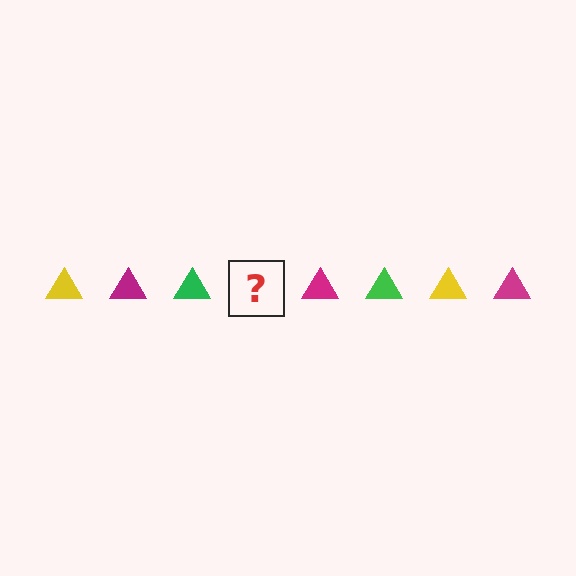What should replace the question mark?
The question mark should be replaced with a yellow triangle.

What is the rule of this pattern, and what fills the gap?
The rule is that the pattern cycles through yellow, magenta, green triangles. The gap should be filled with a yellow triangle.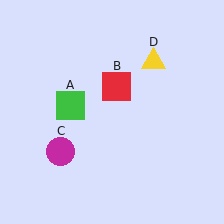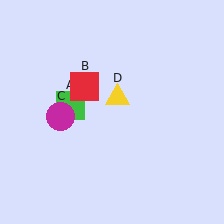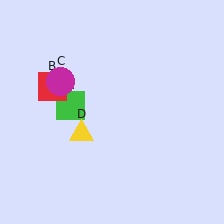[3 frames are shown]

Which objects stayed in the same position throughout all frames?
Green square (object A) remained stationary.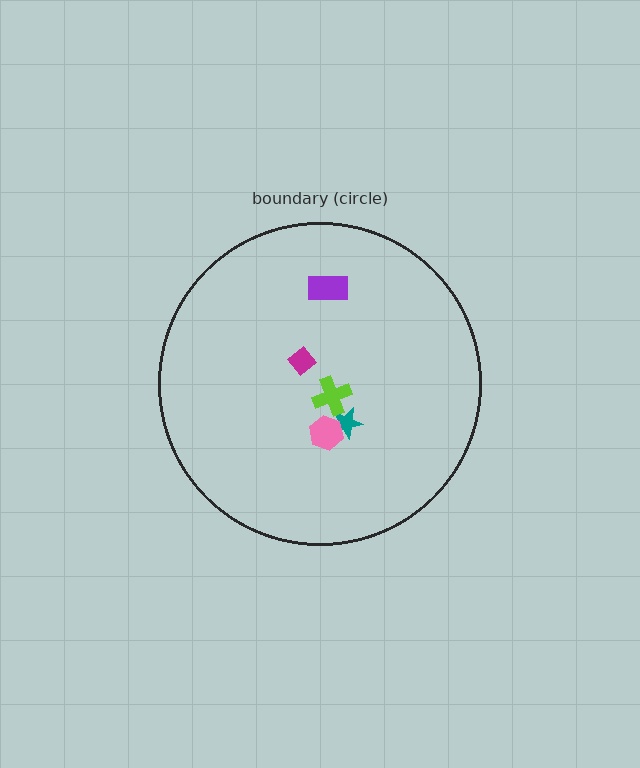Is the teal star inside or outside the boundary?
Inside.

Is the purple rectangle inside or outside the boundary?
Inside.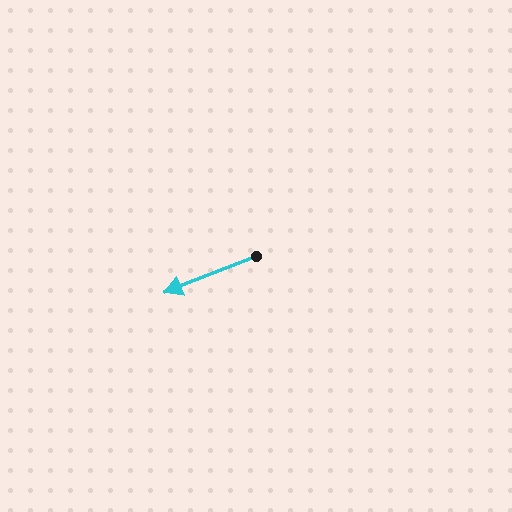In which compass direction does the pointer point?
West.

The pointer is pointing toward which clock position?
Roughly 8 o'clock.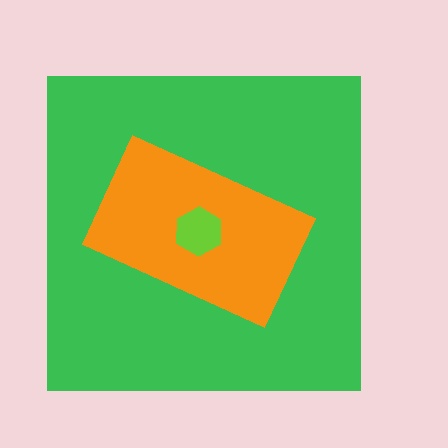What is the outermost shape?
The green square.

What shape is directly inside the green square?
The orange rectangle.